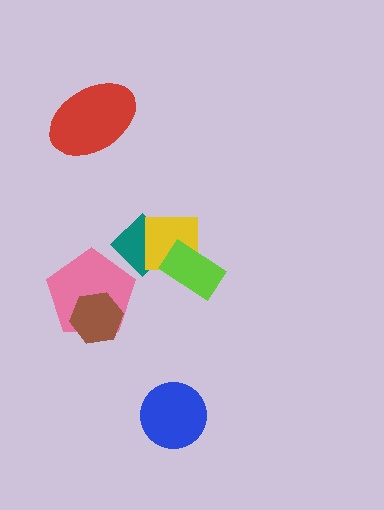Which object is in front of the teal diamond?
The yellow square is in front of the teal diamond.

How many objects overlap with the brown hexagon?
1 object overlaps with the brown hexagon.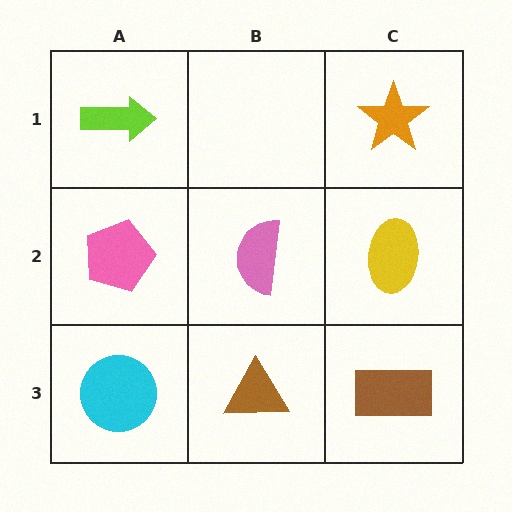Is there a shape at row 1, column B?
No, that cell is empty.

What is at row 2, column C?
A yellow ellipse.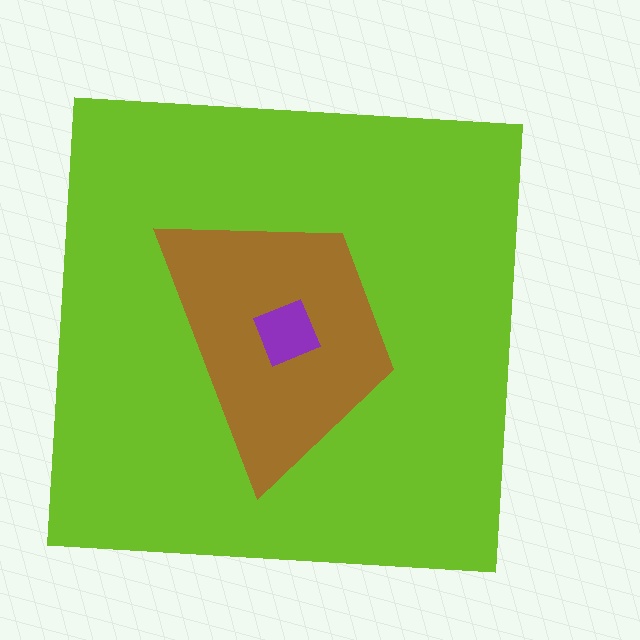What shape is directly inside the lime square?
The brown trapezoid.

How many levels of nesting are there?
3.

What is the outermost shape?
The lime square.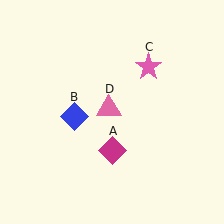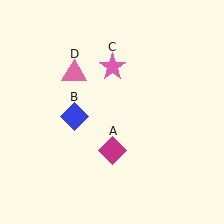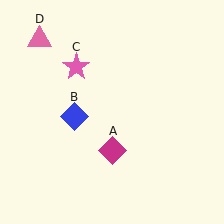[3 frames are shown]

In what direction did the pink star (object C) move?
The pink star (object C) moved left.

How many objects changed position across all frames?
2 objects changed position: pink star (object C), pink triangle (object D).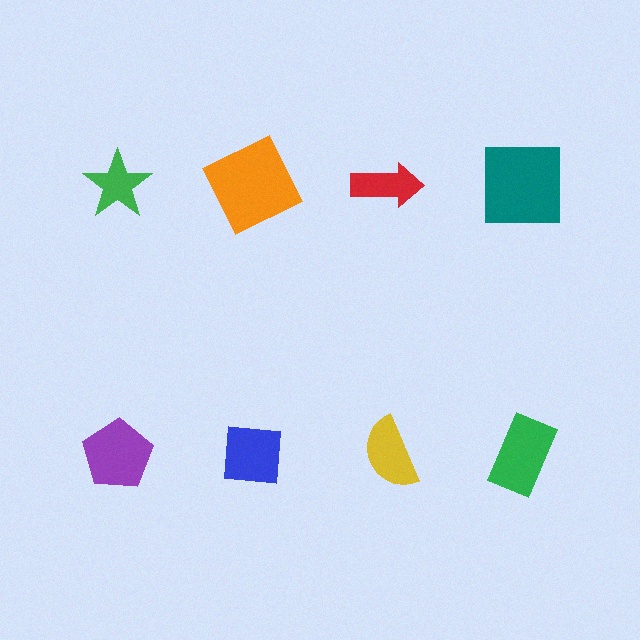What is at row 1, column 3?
A red arrow.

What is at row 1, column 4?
A teal square.